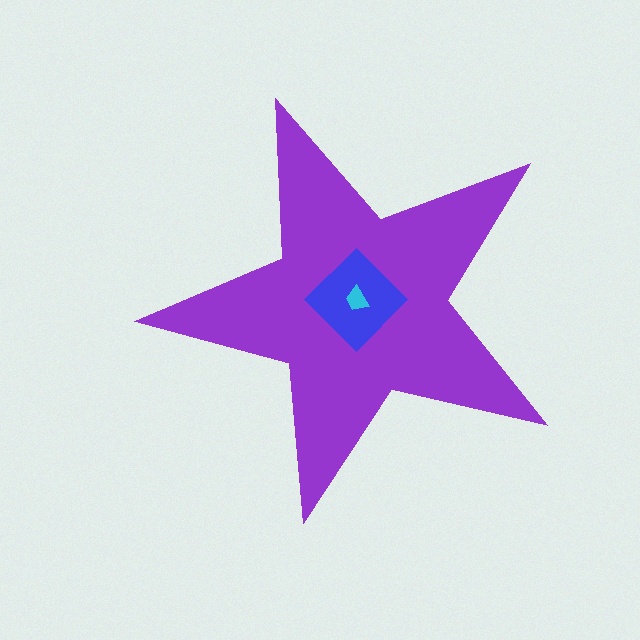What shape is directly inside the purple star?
The blue diamond.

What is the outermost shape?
The purple star.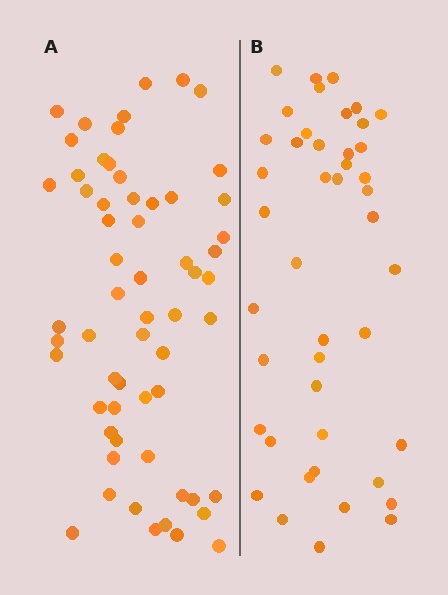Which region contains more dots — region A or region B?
Region A (the left region) has more dots.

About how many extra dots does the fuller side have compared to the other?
Region A has approximately 15 more dots than region B.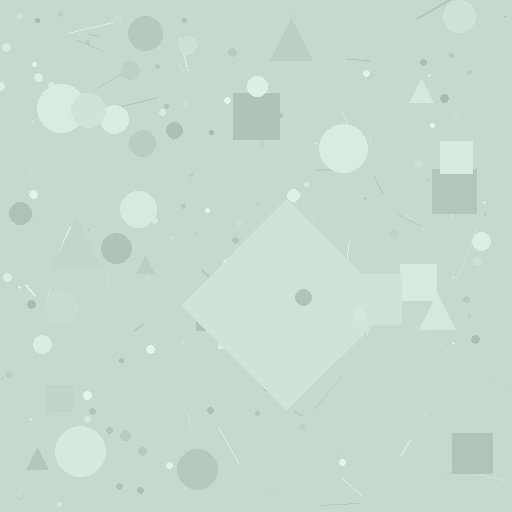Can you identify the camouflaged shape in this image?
The camouflaged shape is a diamond.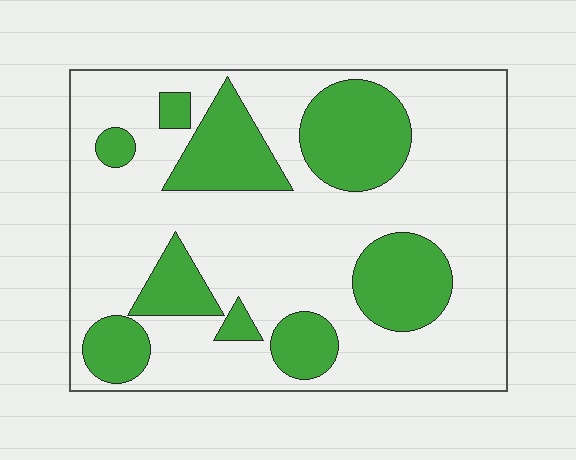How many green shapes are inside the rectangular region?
9.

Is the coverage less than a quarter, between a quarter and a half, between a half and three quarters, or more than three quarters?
Between a quarter and a half.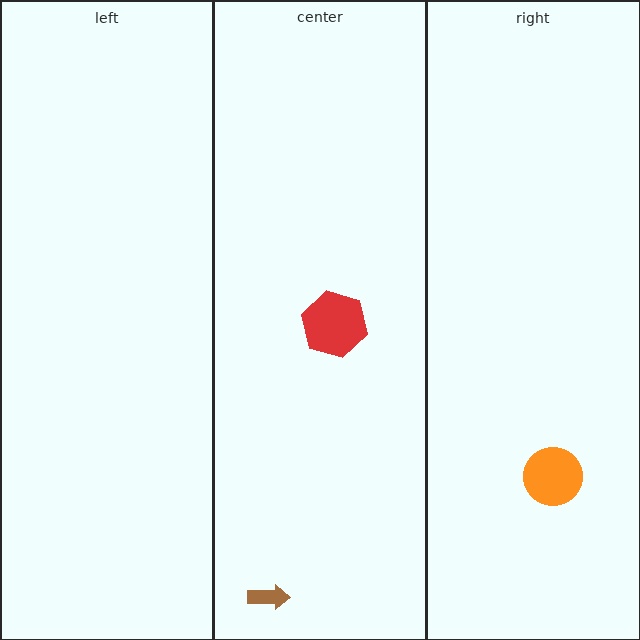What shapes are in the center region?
The brown arrow, the red hexagon.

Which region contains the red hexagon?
The center region.